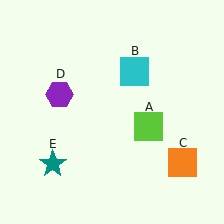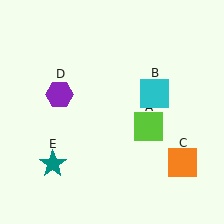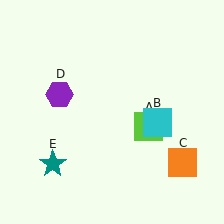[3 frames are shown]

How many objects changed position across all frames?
1 object changed position: cyan square (object B).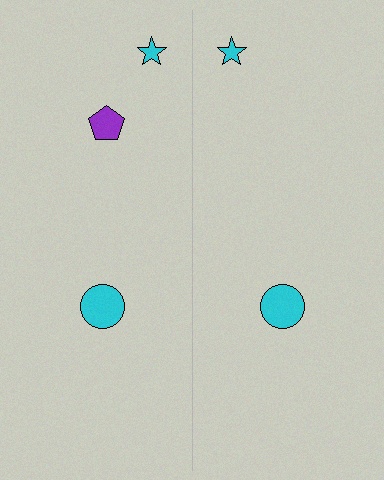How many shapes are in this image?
There are 5 shapes in this image.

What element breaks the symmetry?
A purple pentagon is missing from the right side.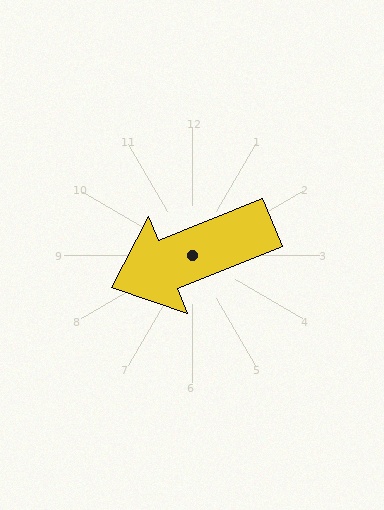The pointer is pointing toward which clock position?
Roughly 8 o'clock.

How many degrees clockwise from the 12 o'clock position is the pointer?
Approximately 248 degrees.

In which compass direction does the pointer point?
West.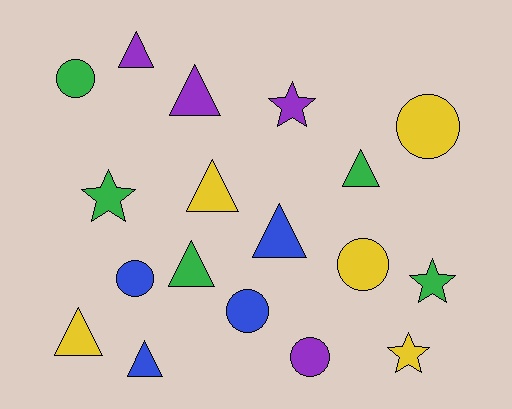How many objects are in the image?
There are 18 objects.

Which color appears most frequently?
Green, with 5 objects.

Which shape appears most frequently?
Triangle, with 8 objects.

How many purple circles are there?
There is 1 purple circle.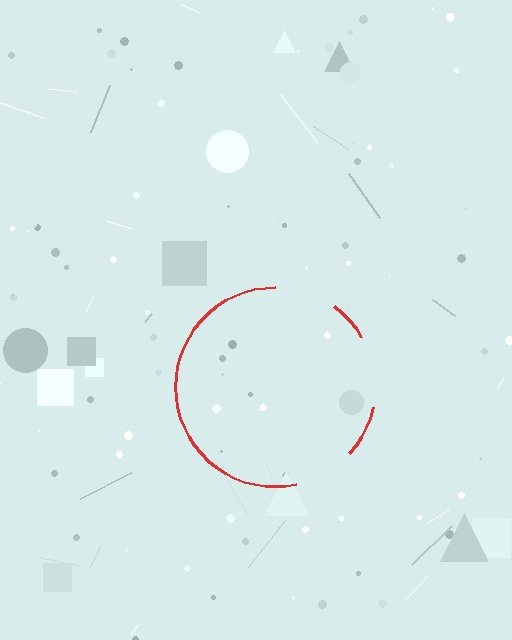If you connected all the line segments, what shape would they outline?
They would outline a circle.